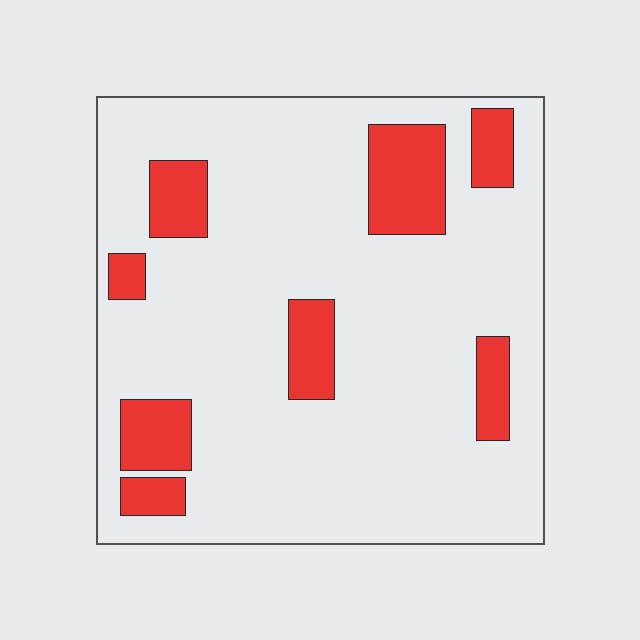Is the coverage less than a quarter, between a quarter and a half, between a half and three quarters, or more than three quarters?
Less than a quarter.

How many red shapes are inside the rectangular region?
8.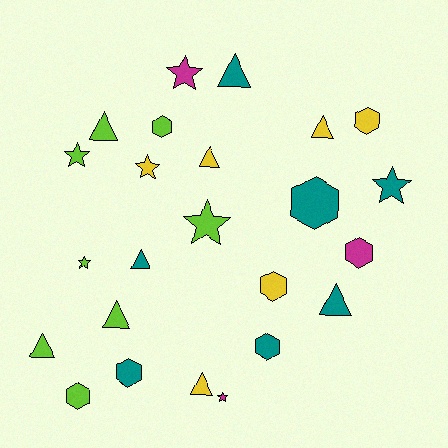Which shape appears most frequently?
Triangle, with 9 objects.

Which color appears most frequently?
Lime, with 8 objects.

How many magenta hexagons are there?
There is 1 magenta hexagon.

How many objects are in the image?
There are 24 objects.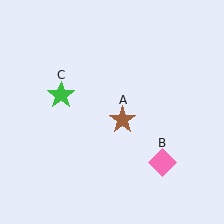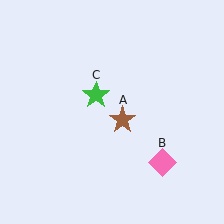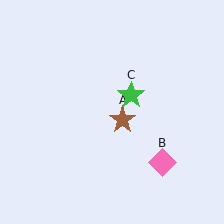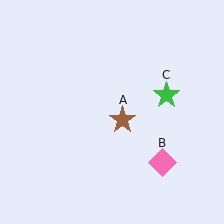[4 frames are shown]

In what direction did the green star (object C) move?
The green star (object C) moved right.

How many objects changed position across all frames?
1 object changed position: green star (object C).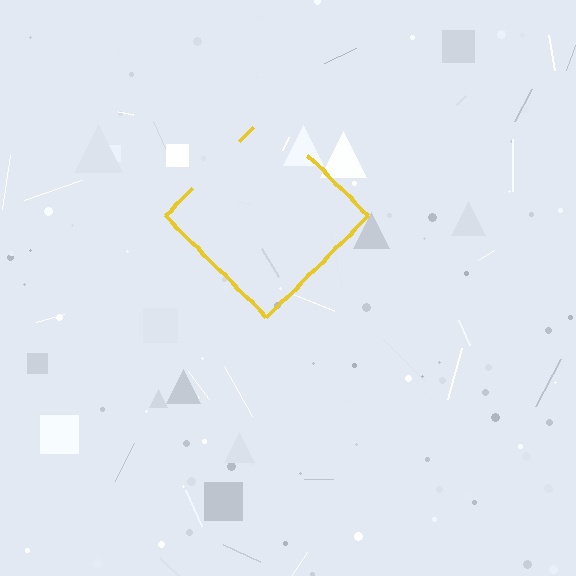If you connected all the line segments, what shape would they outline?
They would outline a diamond.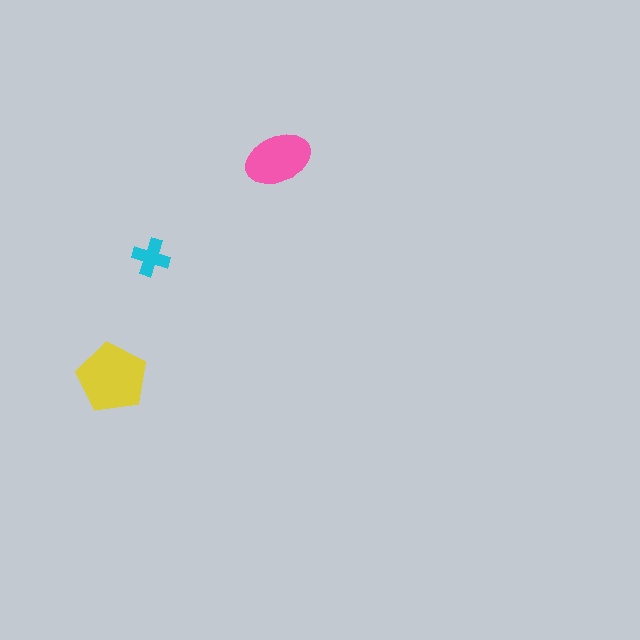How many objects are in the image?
There are 3 objects in the image.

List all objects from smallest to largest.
The cyan cross, the pink ellipse, the yellow pentagon.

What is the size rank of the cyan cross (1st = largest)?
3rd.